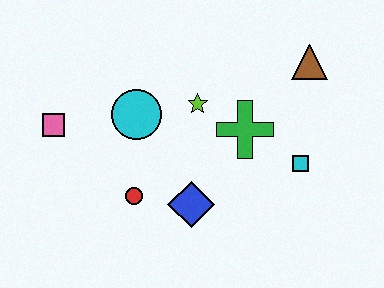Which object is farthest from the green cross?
The pink square is farthest from the green cross.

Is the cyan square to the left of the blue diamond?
No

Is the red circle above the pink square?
No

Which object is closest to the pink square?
The cyan circle is closest to the pink square.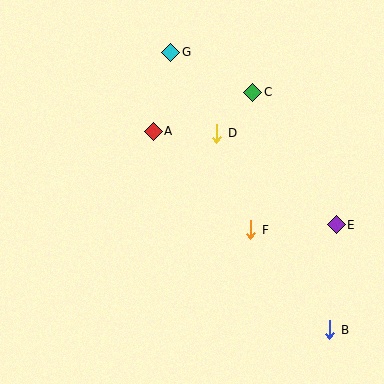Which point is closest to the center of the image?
Point D at (217, 133) is closest to the center.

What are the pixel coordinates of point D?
Point D is at (217, 133).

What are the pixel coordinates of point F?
Point F is at (251, 230).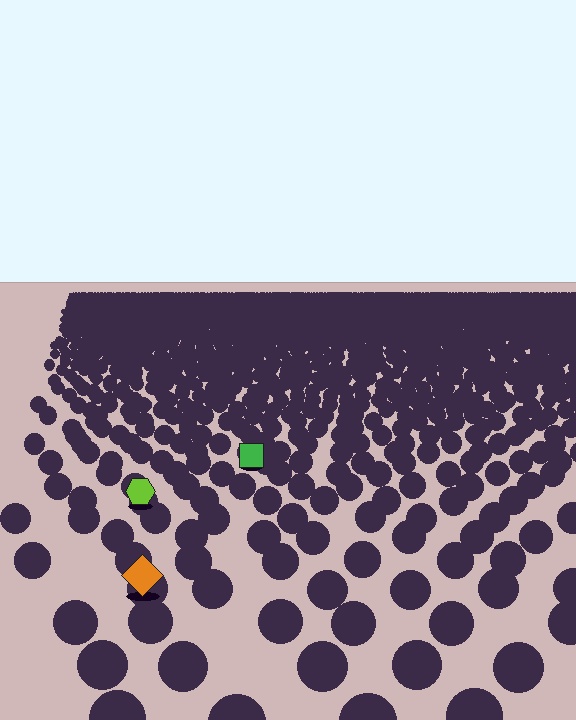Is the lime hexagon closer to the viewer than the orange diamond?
No. The orange diamond is closer — you can tell from the texture gradient: the ground texture is coarser near it.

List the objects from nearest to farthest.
From nearest to farthest: the orange diamond, the lime hexagon, the green square.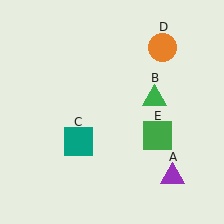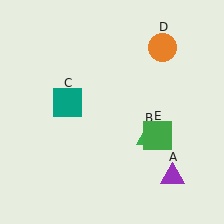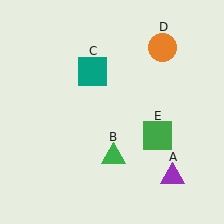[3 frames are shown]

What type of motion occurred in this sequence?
The green triangle (object B), teal square (object C) rotated clockwise around the center of the scene.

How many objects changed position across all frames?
2 objects changed position: green triangle (object B), teal square (object C).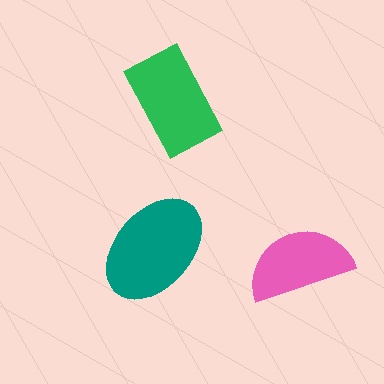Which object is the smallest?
The pink semicircle.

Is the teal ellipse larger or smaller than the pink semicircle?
Larger.